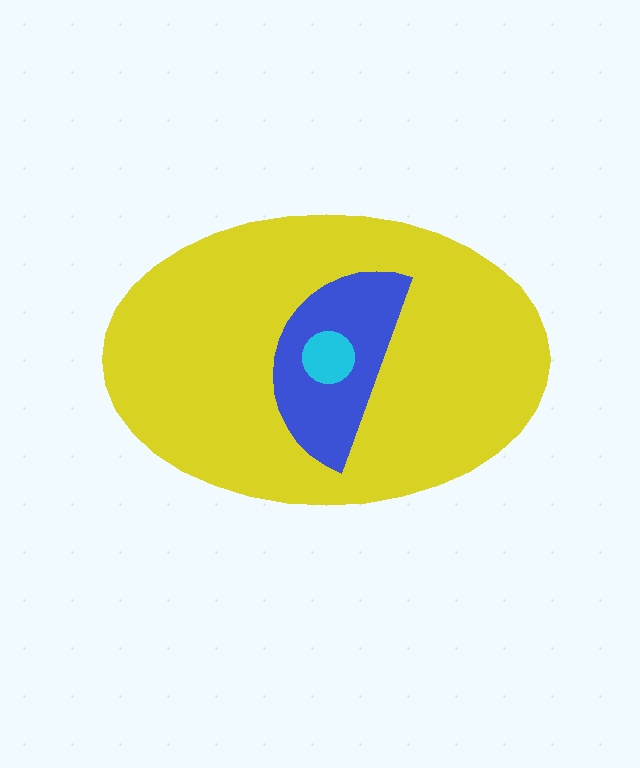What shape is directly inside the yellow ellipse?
The blue semicircle.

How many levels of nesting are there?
3.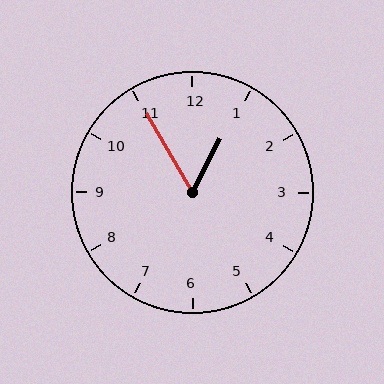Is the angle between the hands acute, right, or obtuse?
It is acute.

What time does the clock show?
12:55.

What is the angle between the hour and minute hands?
Approximately 58 degrees.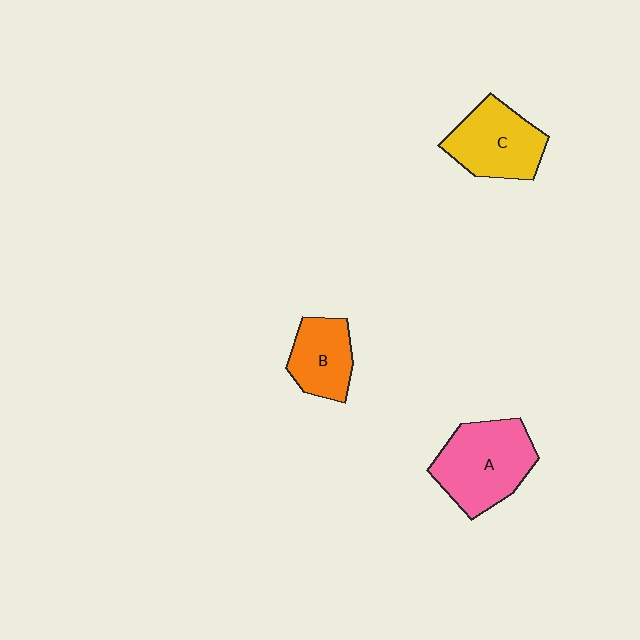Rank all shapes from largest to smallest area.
From largest to smallest: A (pink), C (yellow), B (orange).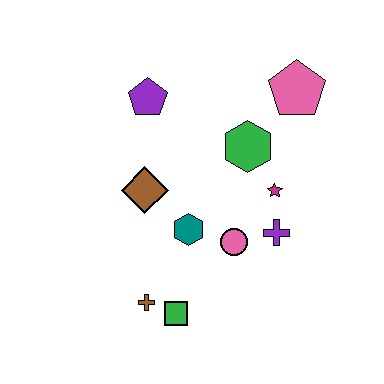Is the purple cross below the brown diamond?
Yes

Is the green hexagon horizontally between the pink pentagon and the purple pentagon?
Yes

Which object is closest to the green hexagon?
The magenta star is closest to the green hexagon.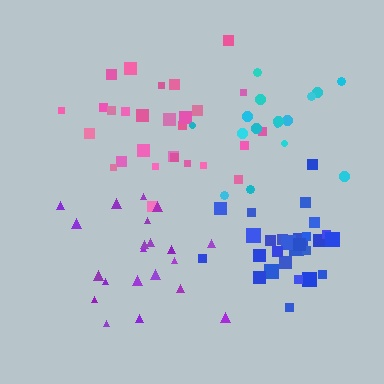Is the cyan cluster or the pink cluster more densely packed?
Pink.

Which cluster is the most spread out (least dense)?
Cyan.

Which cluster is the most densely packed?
Blue.